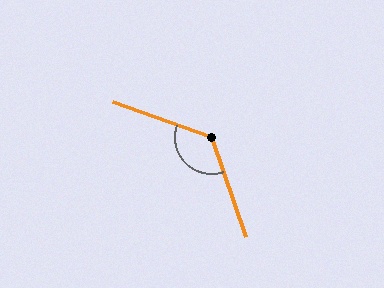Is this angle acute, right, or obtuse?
It is obtuse.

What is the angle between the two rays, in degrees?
Approximately 128 degrees.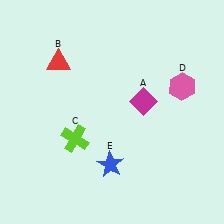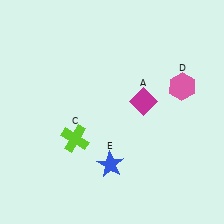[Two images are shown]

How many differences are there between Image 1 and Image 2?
There is 1 difference between the two images.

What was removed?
The red triangle (B) was removed in Image 2.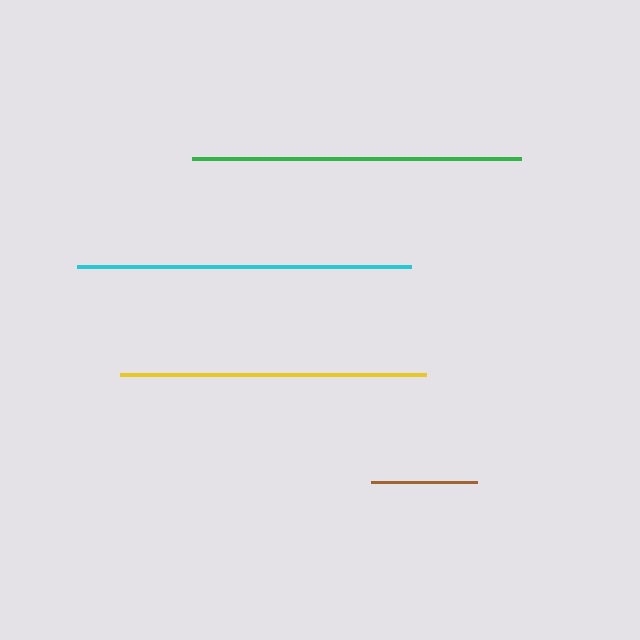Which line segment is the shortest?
The brown line is the shortest at approximately 106 pixels.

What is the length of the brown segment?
The brown segment is approximately 106 pixels long.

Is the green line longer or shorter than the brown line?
The green line is longer than the brown line.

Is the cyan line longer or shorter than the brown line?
The cyan line is longer than the brown line.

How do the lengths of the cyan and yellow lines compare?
The cyan and yellow lines are approximately the same length.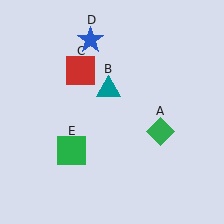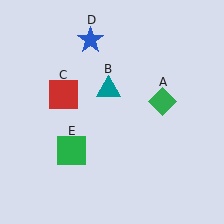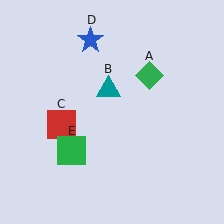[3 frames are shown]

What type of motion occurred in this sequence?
The green diamond (object A), red square (object C) rotated counterclockwise around the center of the scene.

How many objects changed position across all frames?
2 objects changed position: green diamond (object A), red square (object C).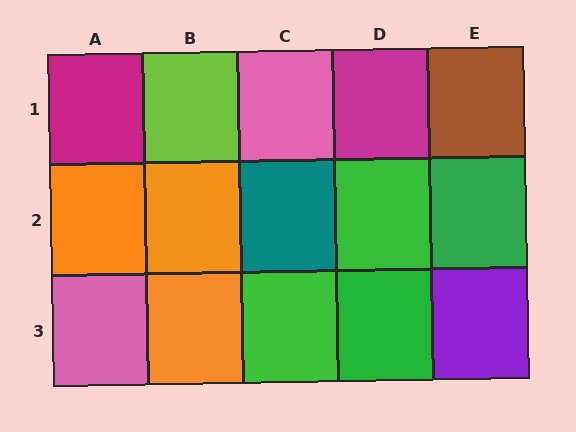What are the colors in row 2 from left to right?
Orange, orange, teal, green, green.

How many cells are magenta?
2 cells are magenta.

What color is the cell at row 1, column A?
Magenta.